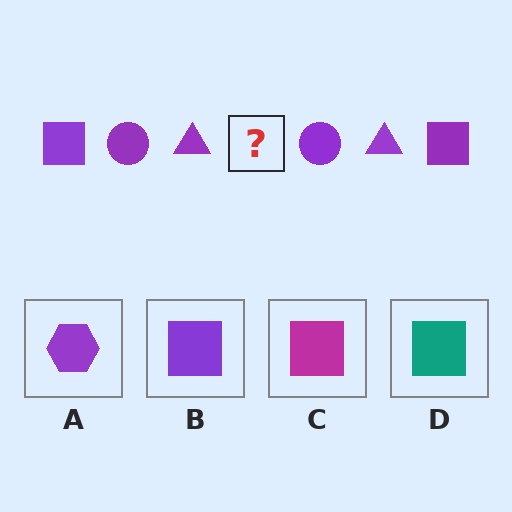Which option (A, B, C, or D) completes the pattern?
B.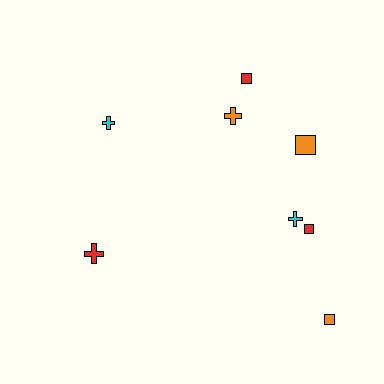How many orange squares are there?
There are 2 orange squares.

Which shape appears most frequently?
Cross, with 4 objects.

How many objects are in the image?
There are 8 objects.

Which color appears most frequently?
Red, with 3 objects.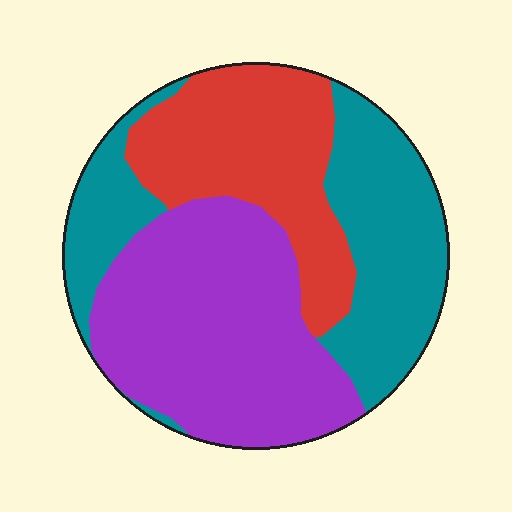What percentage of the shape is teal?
Teal takes up about one third (1/3) of the shape.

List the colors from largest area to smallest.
From largest to smallest: purple, teal, red.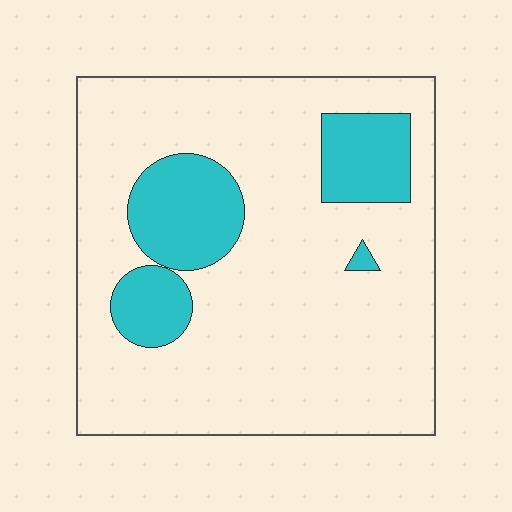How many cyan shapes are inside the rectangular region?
4.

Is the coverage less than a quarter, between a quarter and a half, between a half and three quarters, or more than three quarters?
Less than a quarter.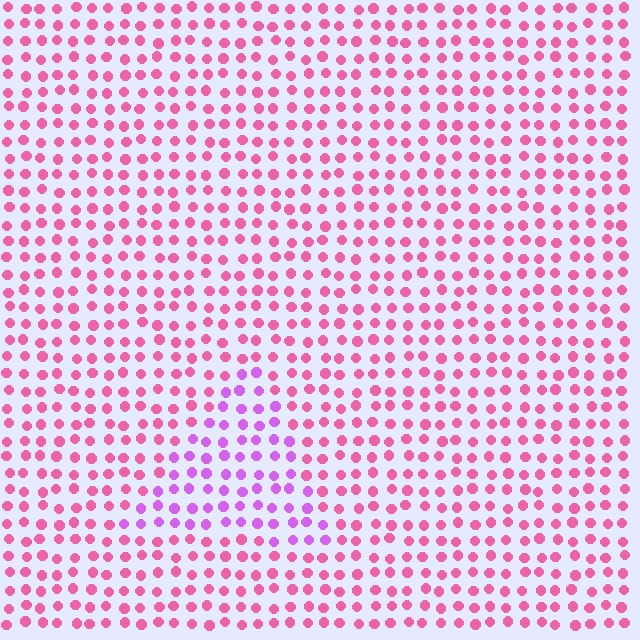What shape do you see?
I see a triangle.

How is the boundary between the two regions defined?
The boundary is defined purely by a slight shift in hue (about 39 degrees). Spacing, size, and orientation are identical on both sides.